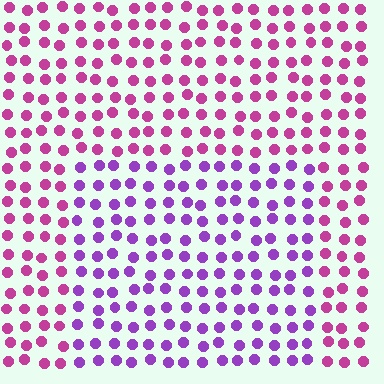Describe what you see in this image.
The image is filled with small magenta elements in a uniform arrangement. A rectangle-shaped region is visible where the elements are tinted to a slightly different hue, forming a subtle color boundary.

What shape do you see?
I see a rectangle.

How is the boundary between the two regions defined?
The boundary is defined purely by a slight shift in hue (about 39 degrees). Spacing, size, and orientation are identical on both sides.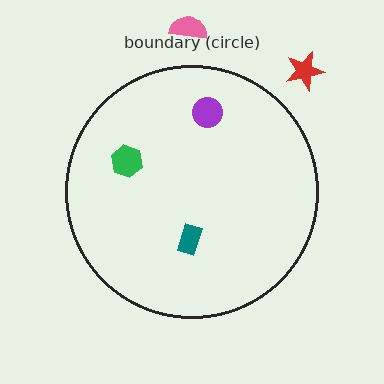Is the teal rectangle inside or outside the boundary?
Inside.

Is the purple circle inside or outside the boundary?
Inside.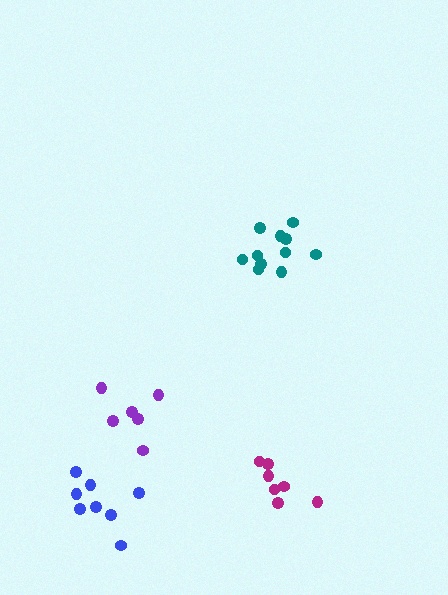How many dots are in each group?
Group 1: 8 dots, Group 2: 11 dots, Group 3: 6 dots, Group 4: 7 dots (32 total).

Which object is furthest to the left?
The blue cluster is leftmost.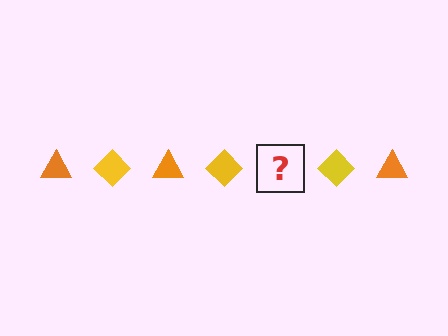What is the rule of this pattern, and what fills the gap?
The rule is that the pattern alternates between orange triangle and yellow diamond. The gap should be filled with an orange triangle.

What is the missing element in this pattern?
The missing element is an orange triangle.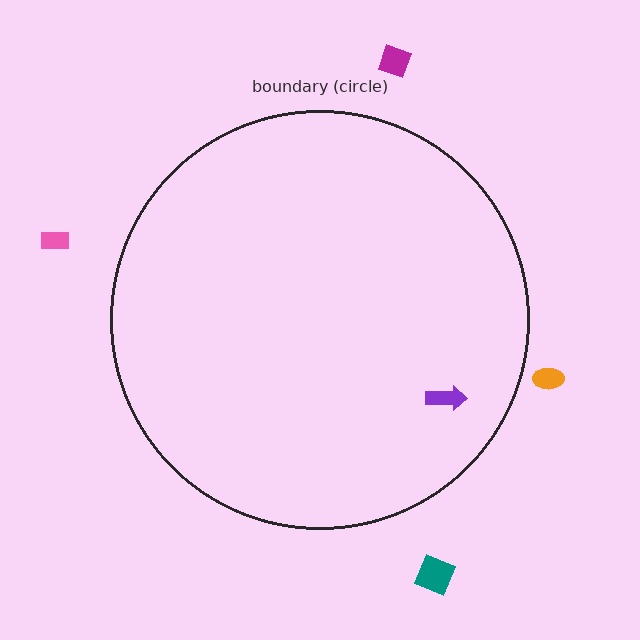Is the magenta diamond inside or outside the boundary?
Outside.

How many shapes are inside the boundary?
1 inside, 4 outside.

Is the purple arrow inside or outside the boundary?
Inside.